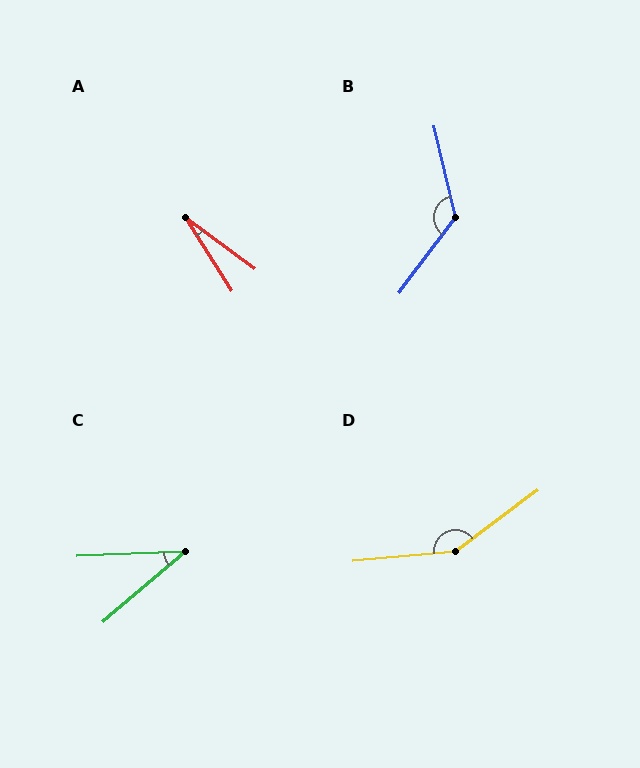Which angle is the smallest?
A, at approximately 21 degrees.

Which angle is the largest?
D, at approximately 149 degrees.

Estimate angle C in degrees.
Approximately 38 degrees.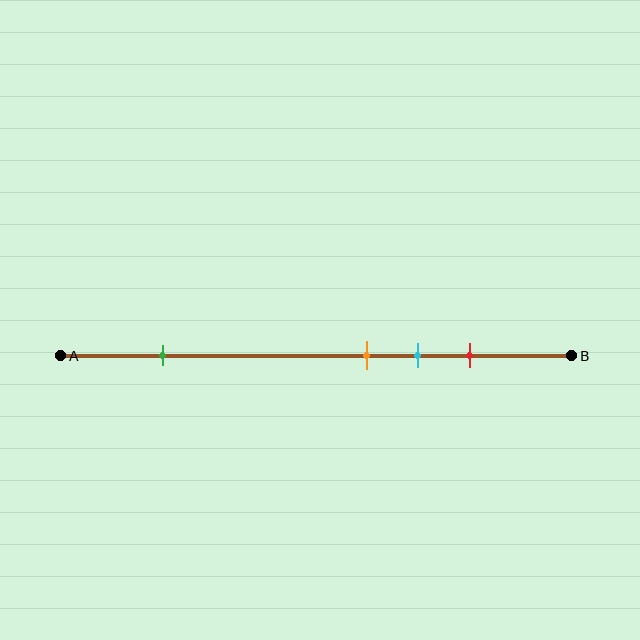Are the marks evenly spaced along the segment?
No, the marks are not evenly spaced.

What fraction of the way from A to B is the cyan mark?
The cyan mark is approximately 70% (0.7) of the way from A to B.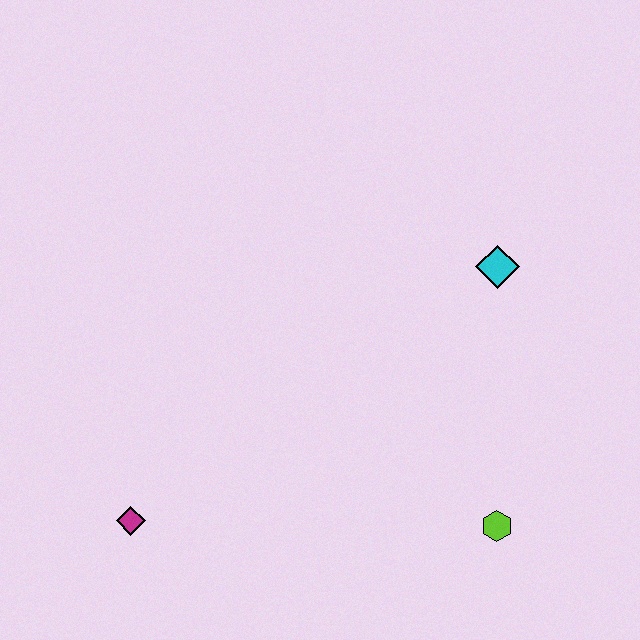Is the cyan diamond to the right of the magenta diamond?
Yes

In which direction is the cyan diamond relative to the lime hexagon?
The cyan diamond is above the lime hexagon.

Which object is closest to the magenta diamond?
The lime hexagon is closest to the magenta diamond.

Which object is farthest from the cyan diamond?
The magenta diamond is farthest from the cyan diamond.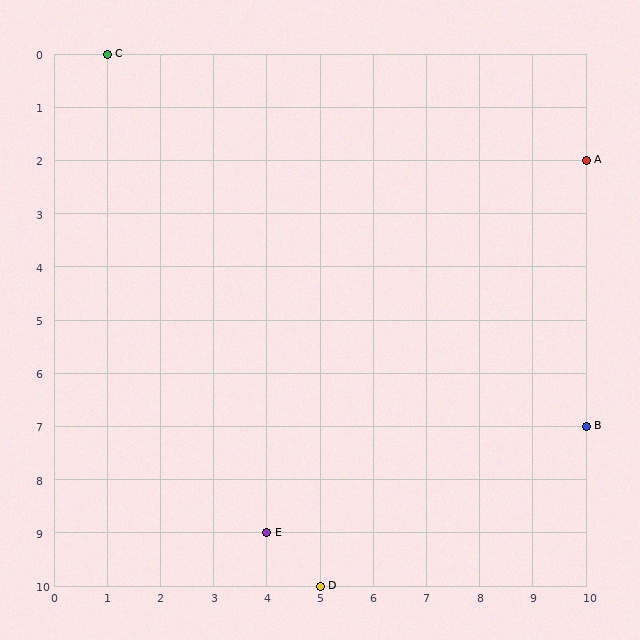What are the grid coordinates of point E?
Point E is at grid coordinates (4, 9).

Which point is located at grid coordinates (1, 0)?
Point C is at (1, 0).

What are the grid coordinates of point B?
Point B is at grid coordinates (10, 7).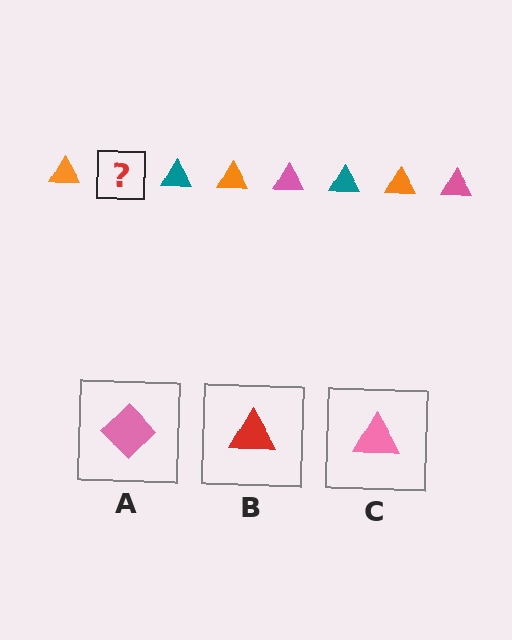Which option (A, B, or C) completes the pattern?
C.